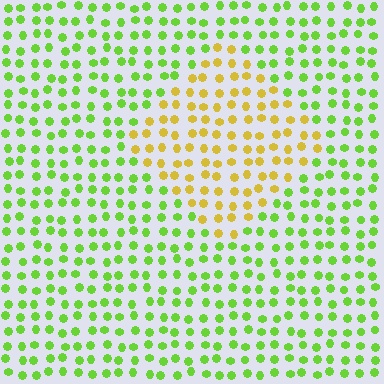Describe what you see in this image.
The image is filled with small lime elements in a uniform arrangement. A diamond-shaped region is visible where the elements are tinted to a slightly different hue, forming a subtle color boundary.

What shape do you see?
I see a diamond.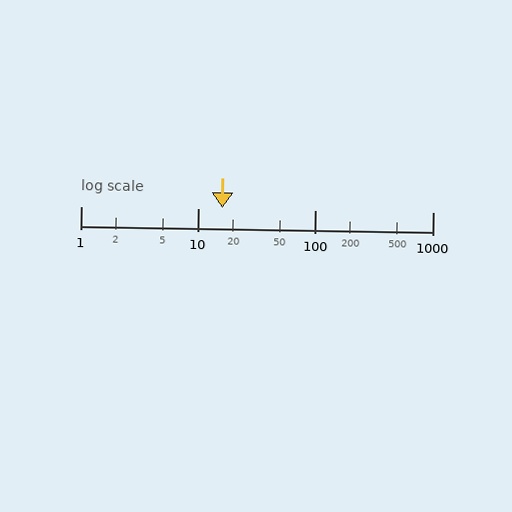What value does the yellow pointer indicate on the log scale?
The pointer indicates approximately 16.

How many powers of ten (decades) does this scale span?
The scale spans 3 decades, from 1 to 1000.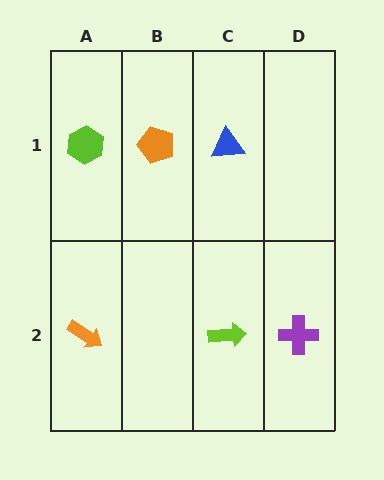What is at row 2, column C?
A lime arrow.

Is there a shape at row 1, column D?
No, that cell is empty.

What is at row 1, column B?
An orange pentagon.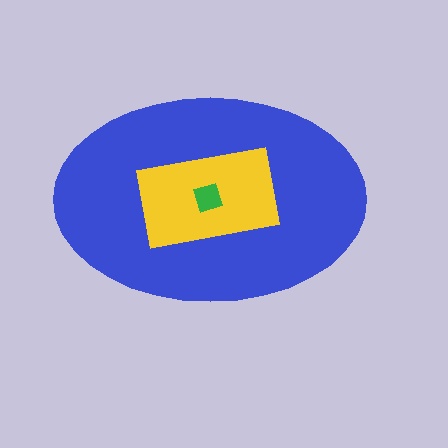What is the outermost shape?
The blue ellipse.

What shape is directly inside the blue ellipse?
The yellow rectangle.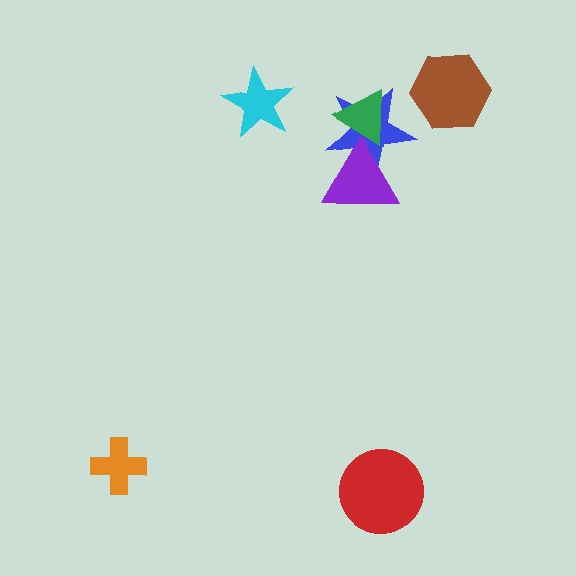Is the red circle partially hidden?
No, no other shape covers it.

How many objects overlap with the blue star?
2 objects overlap with the blue star.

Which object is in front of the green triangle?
The purple triangle is in front of the green triangle.